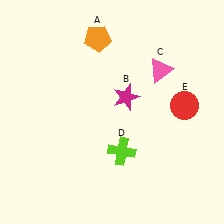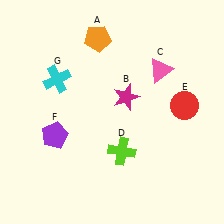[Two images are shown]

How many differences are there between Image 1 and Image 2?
There are 2 differences between the two images.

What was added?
A purple pentagon (F), a cyan cross (G) were added in Image 2.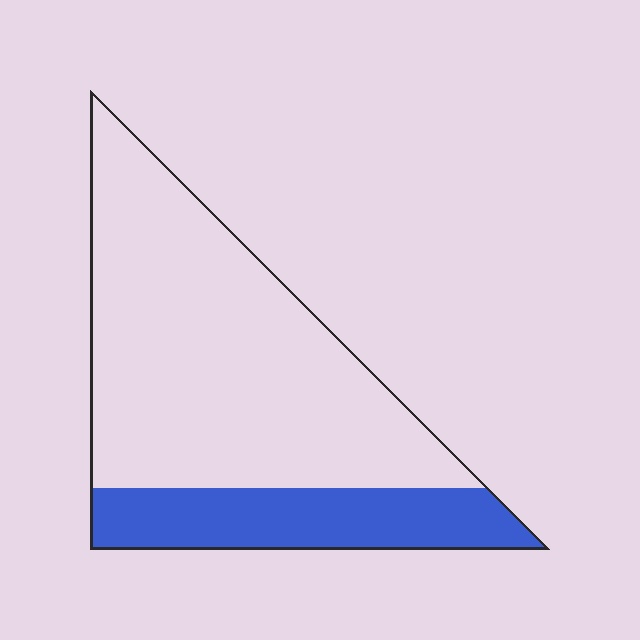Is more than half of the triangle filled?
No.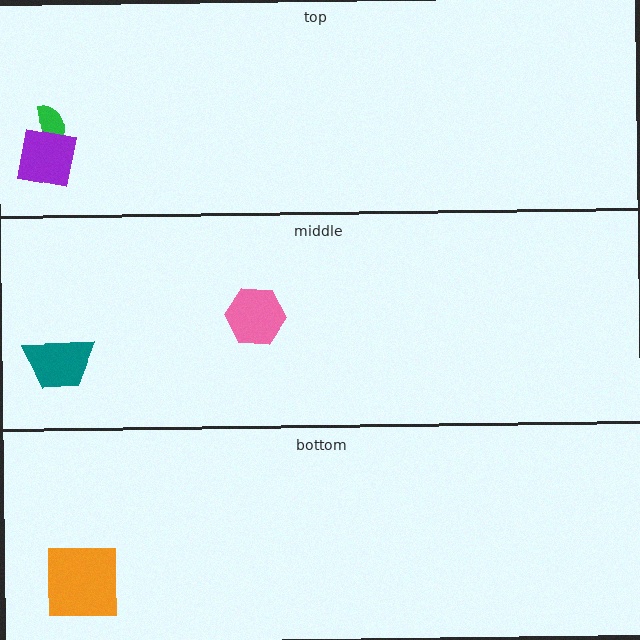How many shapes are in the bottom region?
1.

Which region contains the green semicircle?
The top region.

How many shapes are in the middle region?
2.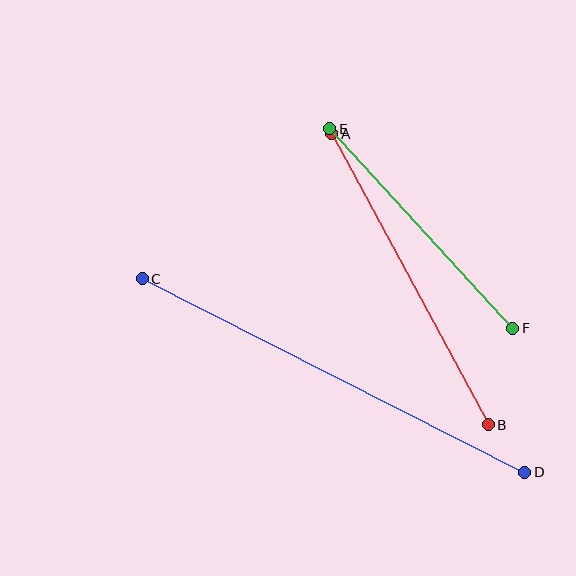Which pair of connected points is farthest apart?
Points C and D are farthest apart.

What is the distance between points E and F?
The distance is approximately 271 pixels.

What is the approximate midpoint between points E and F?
The midpoint is at approximately (421, 228) pixels.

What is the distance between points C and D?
The distance is approximately 429 pixels.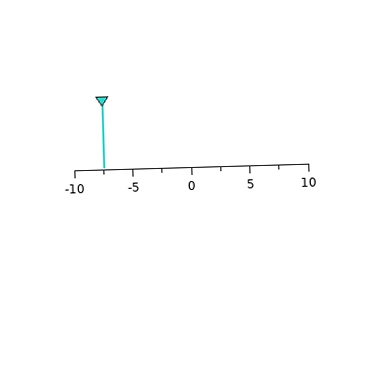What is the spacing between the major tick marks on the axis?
The major ticks are spaced 5 apart.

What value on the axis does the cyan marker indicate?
The marker indicates approximately -7.5.